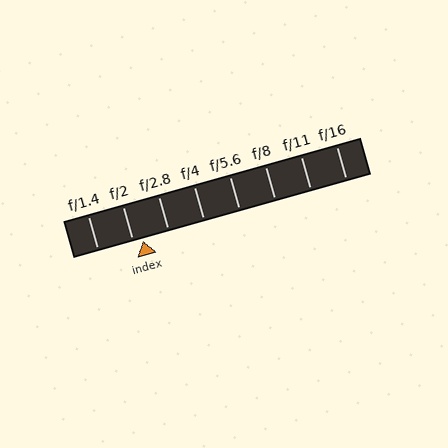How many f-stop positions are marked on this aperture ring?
There are 8 f-stop positions marked.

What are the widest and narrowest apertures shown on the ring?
The widest aperture shown is f/1.4 and the narrowest is f/16.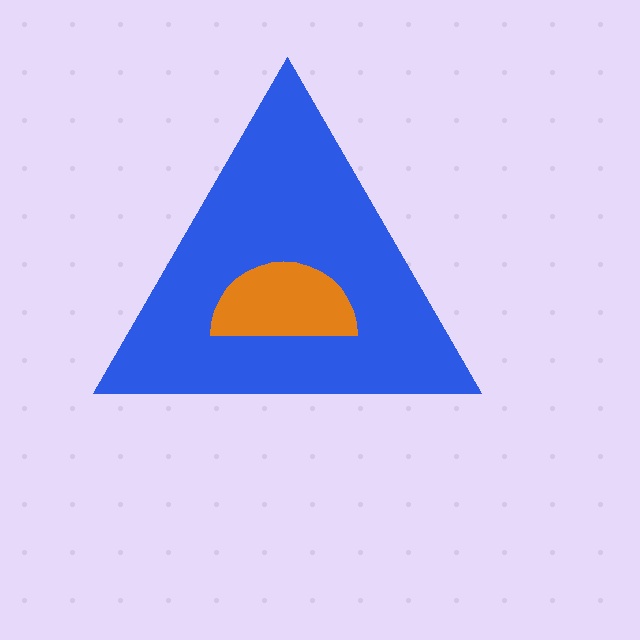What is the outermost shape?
The blue triangle.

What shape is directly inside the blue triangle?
The orange semicircle.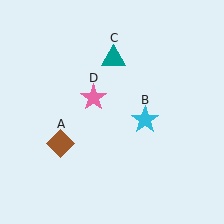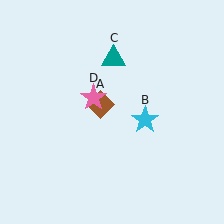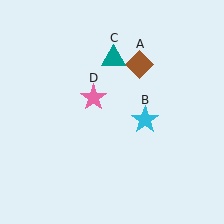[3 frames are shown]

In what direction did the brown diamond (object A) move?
The brown diamond (object A) moved up and to the right.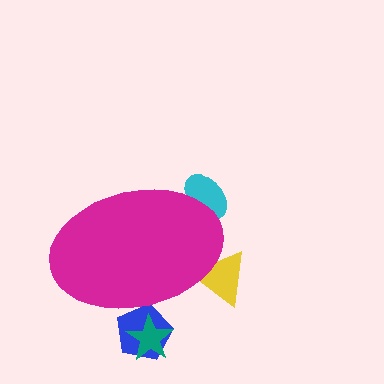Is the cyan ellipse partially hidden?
Yes, the cyan ellipse is partially hidden behind the magenta ellipse.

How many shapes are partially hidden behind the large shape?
4 shapes are partially hidden.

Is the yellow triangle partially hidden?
Yes, the yellow triangle is partially hidden behind the magenta ellipse.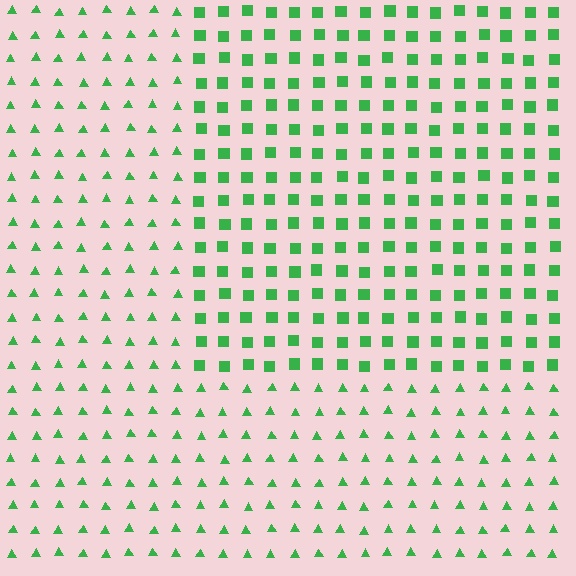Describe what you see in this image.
The image is filled with small green elements arranged in a uniform grid. A rectangle-shaped region contains squares, while the surrounding area contains triangles. The boundary is defined purely by the change in element shape.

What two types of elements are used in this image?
The image uses squares inside the rectangle region and triangles outside it.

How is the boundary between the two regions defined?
The boundary is defined by a change in element shape: squares inside vs. triangles outside. All elements share the same color and spacing.